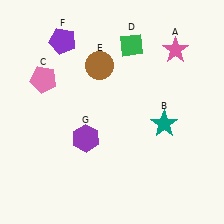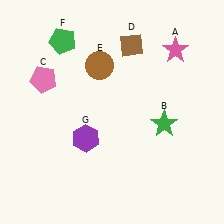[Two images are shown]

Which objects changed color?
B changed from teal to green. D changed from green to brown. F changed from purple to green.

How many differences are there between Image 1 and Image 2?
There are 3 differences between the two images.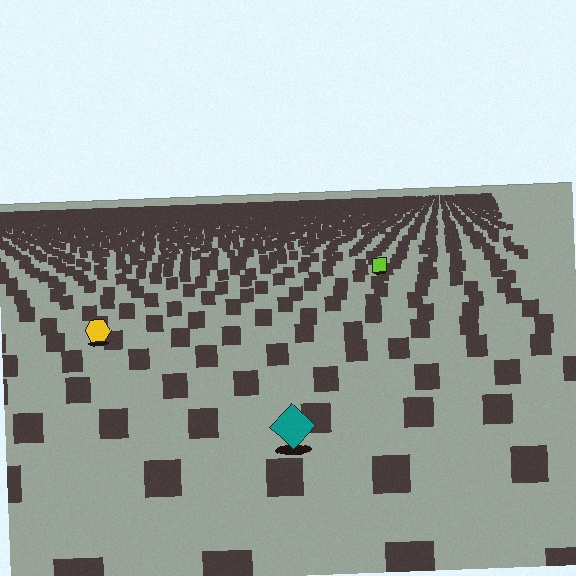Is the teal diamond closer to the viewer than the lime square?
Yes. The teal diamond is closer — you can tell from the texture gradient: the ground texture is coarser near it.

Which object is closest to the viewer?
The teal diamond is closest. The texture marks near it are larger and more spread out.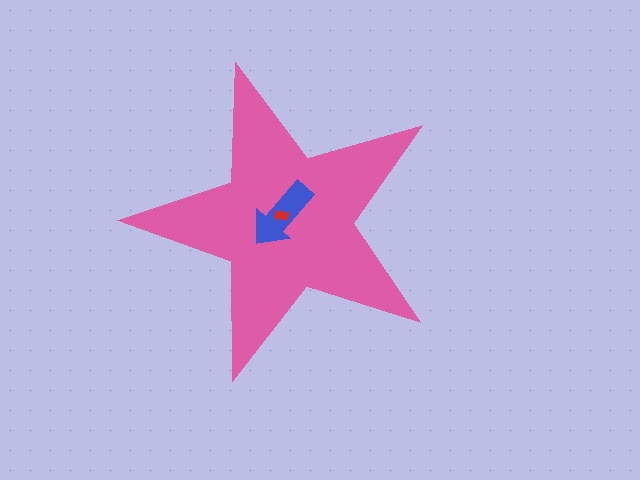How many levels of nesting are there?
3.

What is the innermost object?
The red rectangle.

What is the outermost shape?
The pink star.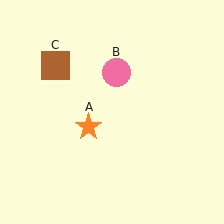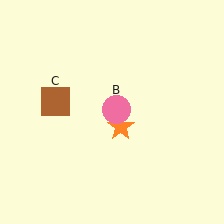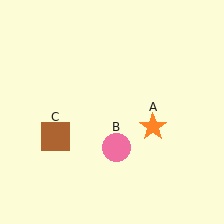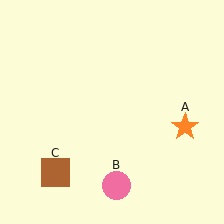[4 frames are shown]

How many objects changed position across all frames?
3 objects changed position: orange star (object A), pink circle (object B), brown square (object C).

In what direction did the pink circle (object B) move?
The pink circle (object B) moved down.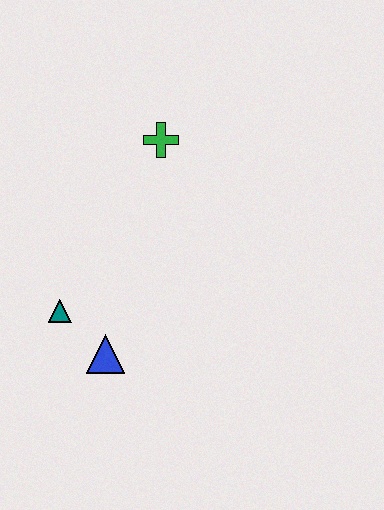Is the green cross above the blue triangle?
Yes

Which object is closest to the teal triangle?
The blue triangle is closest to the teal triangle.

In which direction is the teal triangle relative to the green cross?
The teal triangle is below the green cross.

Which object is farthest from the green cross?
The blue triangle is farthest from the green cross.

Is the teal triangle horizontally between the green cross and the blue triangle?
No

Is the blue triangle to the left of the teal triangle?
No